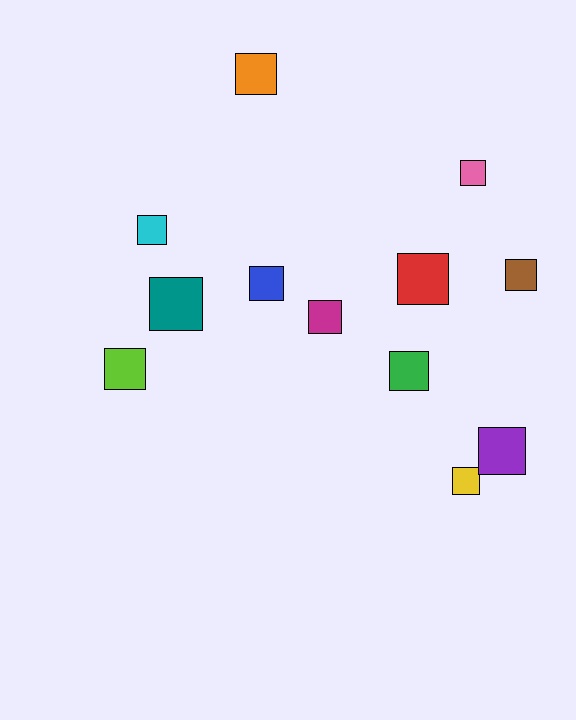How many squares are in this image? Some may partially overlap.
There are 12 squares.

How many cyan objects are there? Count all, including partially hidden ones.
There is 1 cyan object.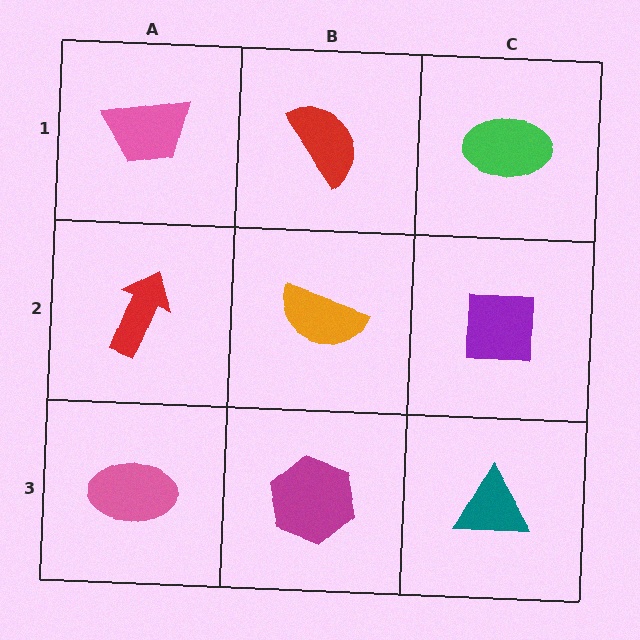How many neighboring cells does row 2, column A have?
3.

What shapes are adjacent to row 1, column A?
A red arrow (row 2, column A), a red semicircle (row 1, column B).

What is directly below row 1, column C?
A purple square.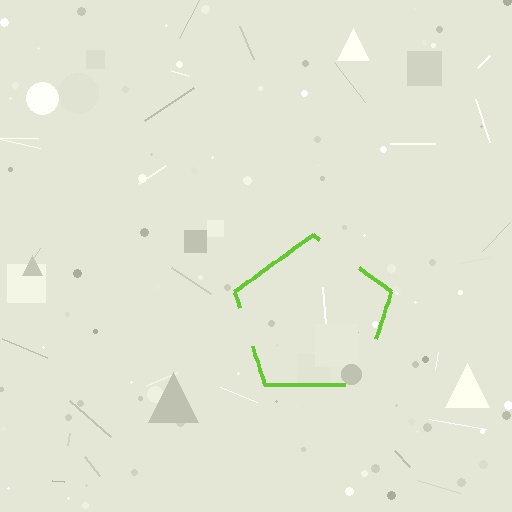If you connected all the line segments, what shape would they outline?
They would outline a pentagon.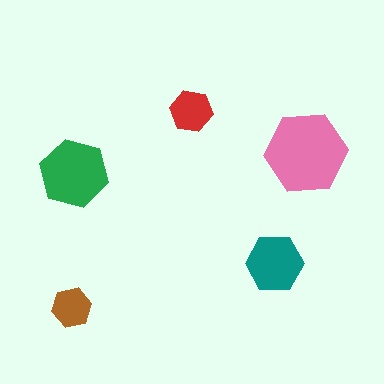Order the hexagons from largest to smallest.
the pink one, the green one, the teal one, the red one, the brown one.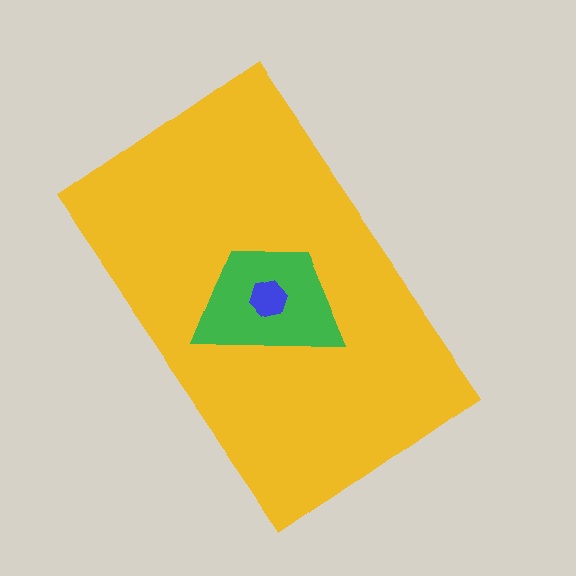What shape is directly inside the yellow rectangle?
The green trapezoid.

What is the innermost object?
The blue hexagon.